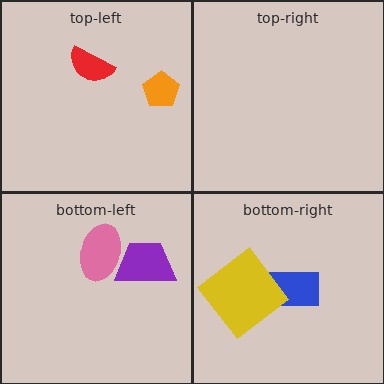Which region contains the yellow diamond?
The bottom-right region.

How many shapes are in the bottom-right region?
2.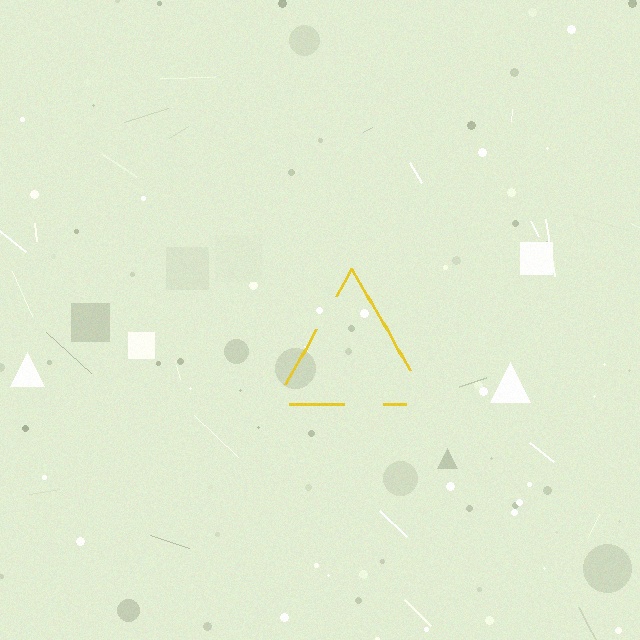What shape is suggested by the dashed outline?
The dashed outline suggests a triangle.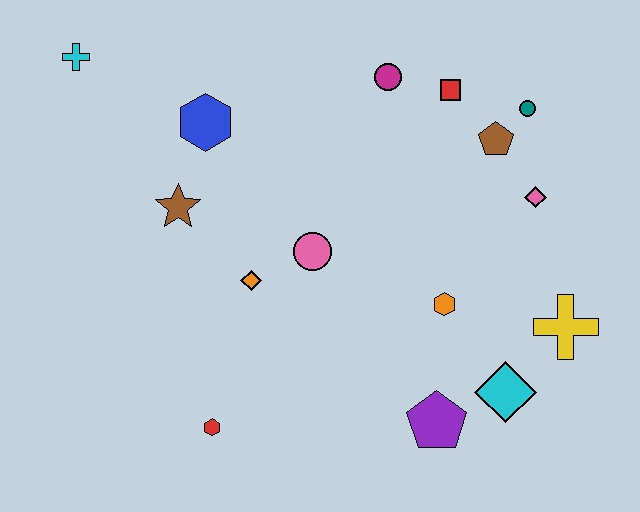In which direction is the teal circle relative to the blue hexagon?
The teal circle is to the right of the blue hexagon.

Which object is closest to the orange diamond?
The pink circle is closest to the orange diamond.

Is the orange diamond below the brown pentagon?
Yes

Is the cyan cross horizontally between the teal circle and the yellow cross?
No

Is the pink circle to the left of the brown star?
No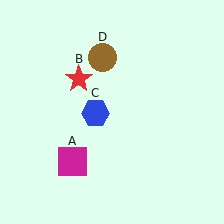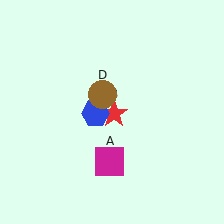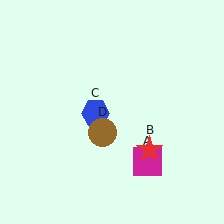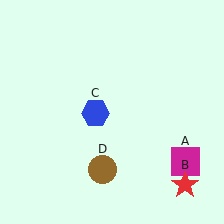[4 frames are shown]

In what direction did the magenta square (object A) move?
The magenta square (object A) moved right.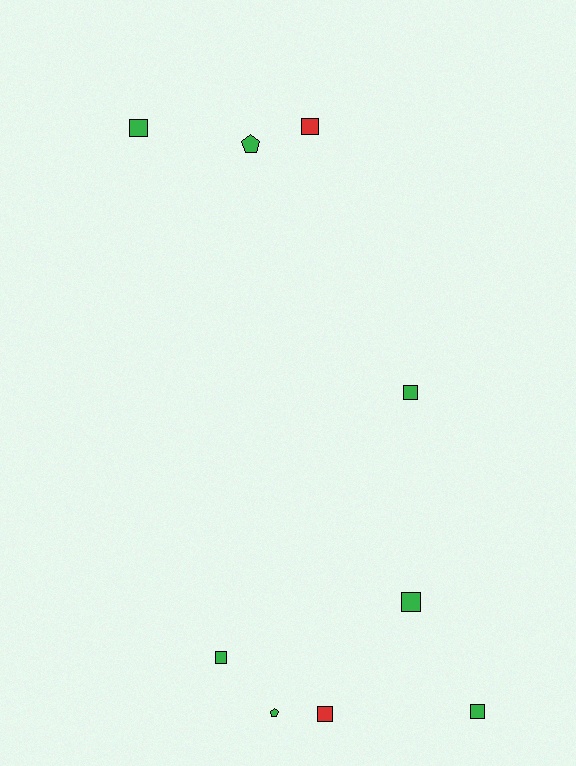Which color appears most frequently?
Green, with 7 objects.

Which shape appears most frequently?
Square, with 7 objects.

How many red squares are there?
There are 2 red squares.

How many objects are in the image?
There are 9 objects.